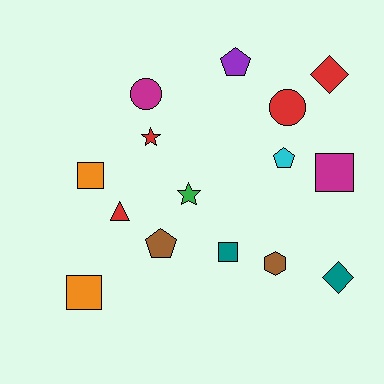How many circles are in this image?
There are 2 circles.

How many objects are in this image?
There are 15 objects.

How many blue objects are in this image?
There are no blue objects.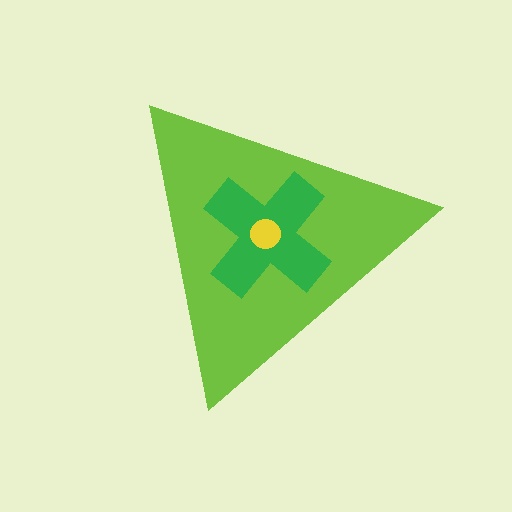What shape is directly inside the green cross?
The yellow circle.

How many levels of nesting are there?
3.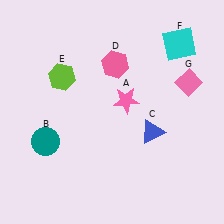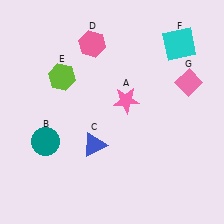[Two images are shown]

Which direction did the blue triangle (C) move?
The blue triangle (C) moved left.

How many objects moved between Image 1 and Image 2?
2 objects moved between the two images.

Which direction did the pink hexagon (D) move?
The pink hexagon (D) moved left.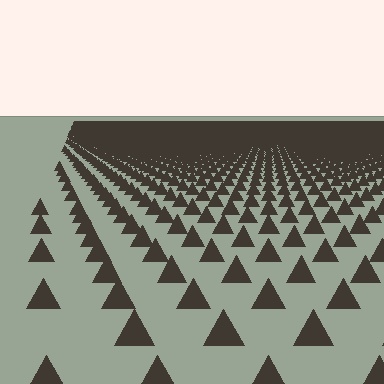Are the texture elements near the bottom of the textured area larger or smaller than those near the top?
Larger. Near the bottom, elements are closer to the viewer and appear at a bigger on-screen size.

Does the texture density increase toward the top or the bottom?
Density increases toward the top.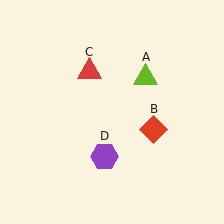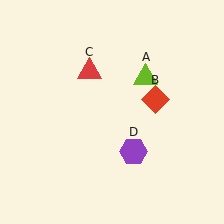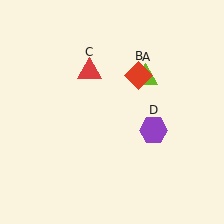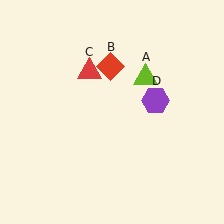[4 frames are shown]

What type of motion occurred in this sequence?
The red diamond (object B), purple hexagon (object D) rotated counterclockwise around the center of the scene.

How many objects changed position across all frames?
2 objects changed position: red diamond (object B), purple hexagon (object D).